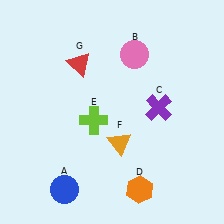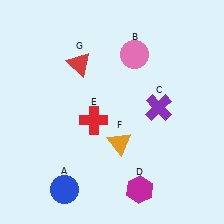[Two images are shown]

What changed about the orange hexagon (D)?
In Image 1, D is orange. In Image 2, it changed to magenta.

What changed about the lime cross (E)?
In Image 1, E is lime. In Image 2, it changed to red.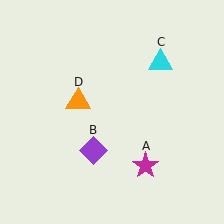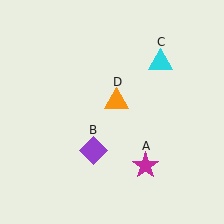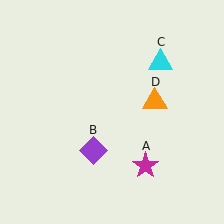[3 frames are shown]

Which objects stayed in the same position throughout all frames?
Magenta star (object A) and purple diamond (object B) and cyan triangle (object C) remained stationary.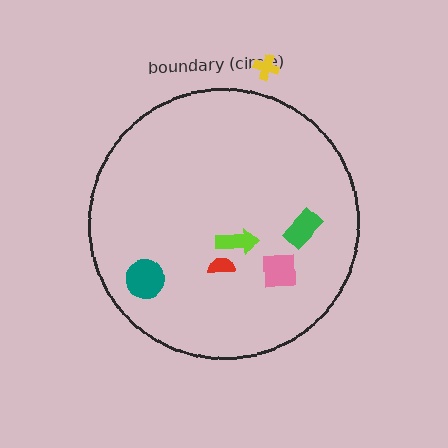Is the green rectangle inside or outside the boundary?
Inside.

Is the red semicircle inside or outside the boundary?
Inside.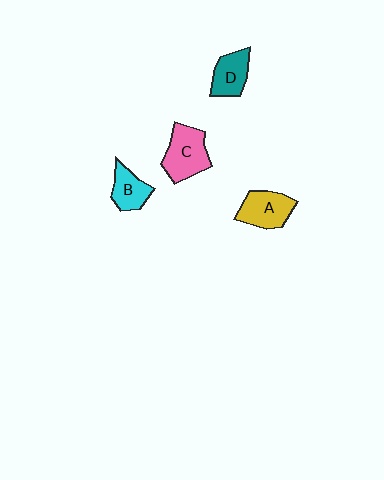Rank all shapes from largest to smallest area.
From largest to smallest: C (pink), A (yellow), D (teal), B (cyan).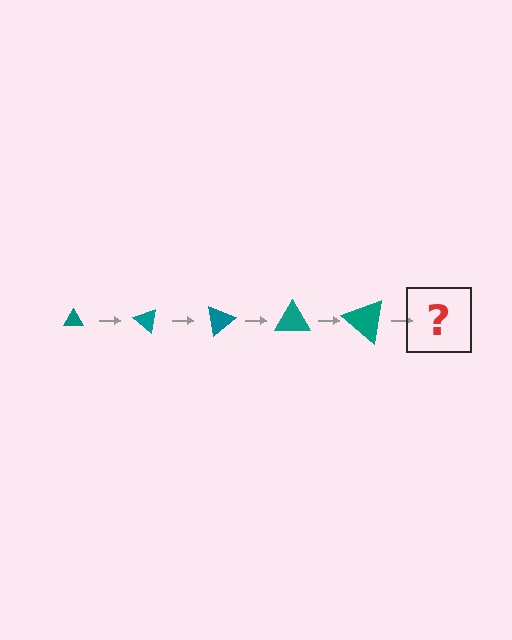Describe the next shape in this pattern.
It should be a triangle, larger than the previous one and rotated 200 degrees from the start.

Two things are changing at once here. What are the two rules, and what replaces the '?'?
The two rules are that the triangle grows larger each step and it rotates 40 degrees each step. The '?' should be a triangle, larger than the previous one and rotated 200 degrees from the start.